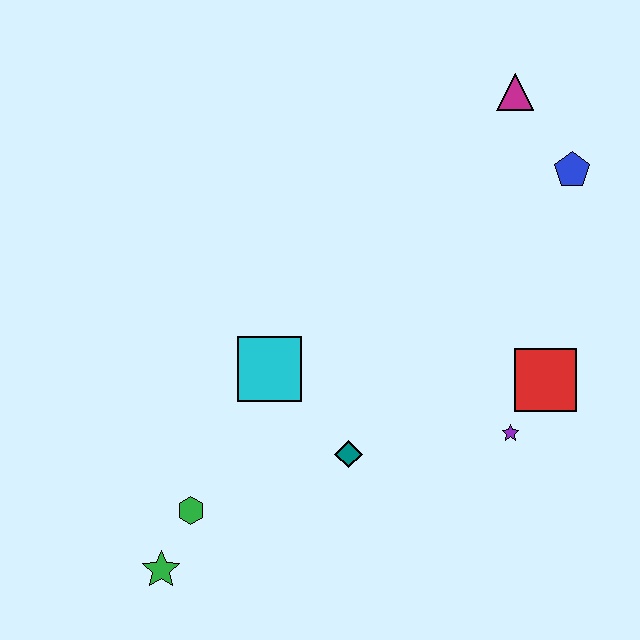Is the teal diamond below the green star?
No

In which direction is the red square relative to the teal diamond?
The red square is to the right of the teal diamond.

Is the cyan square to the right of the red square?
No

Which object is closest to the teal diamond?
The cyan square is closest to the teal diamond.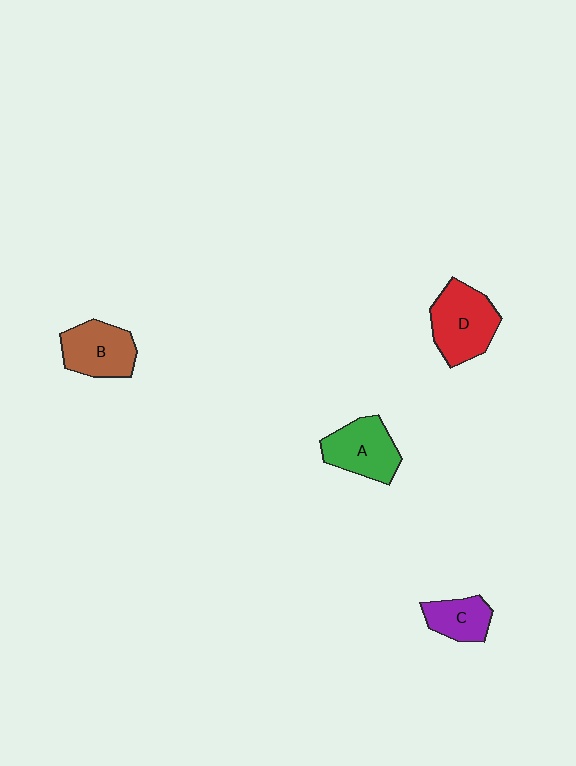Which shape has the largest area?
Shape D (red).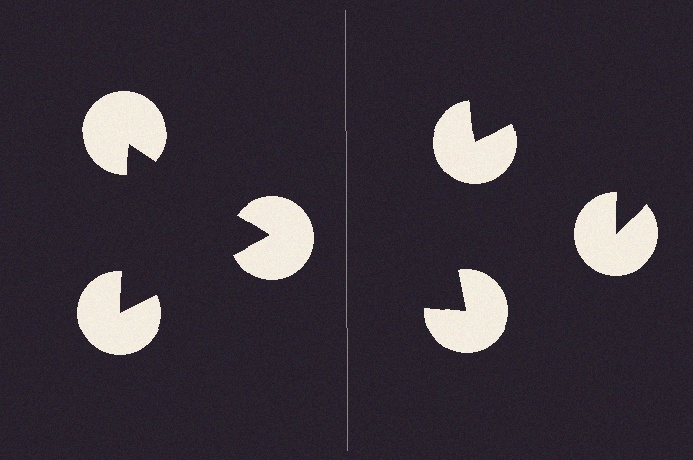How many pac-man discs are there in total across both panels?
6 — 3 on each side.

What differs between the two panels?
The pac-man discs are positioned identically on both sides; only the wedge orientations differ. On the left they align to a triangle; on the right they are misaligned.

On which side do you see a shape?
An illusory triangle appears on the left side. On the right side the wedge cuts are rotated, so no coherent shape forms.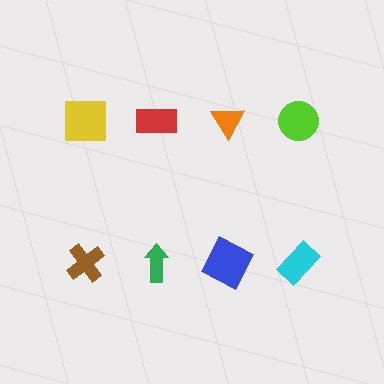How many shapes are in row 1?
4 shapes.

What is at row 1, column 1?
A yellow square.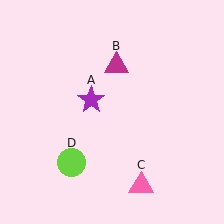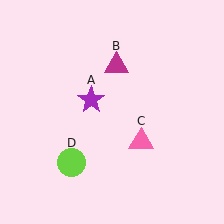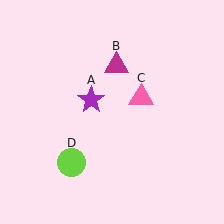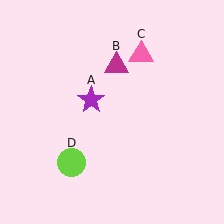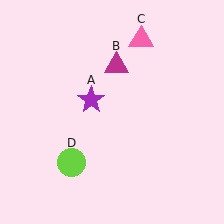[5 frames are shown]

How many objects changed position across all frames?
1 object changed position: pink triangle (object C).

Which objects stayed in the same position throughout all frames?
Purple star (object A) and magenta triangle (object B) and lime circle (object D) remained stationary.